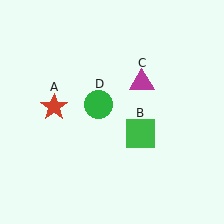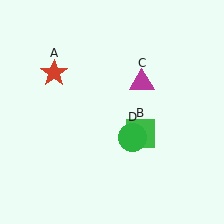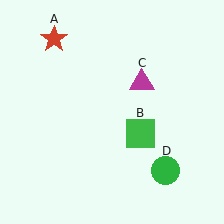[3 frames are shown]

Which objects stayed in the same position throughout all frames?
Green square (object B) and magenta triangle (object C) remained stationary.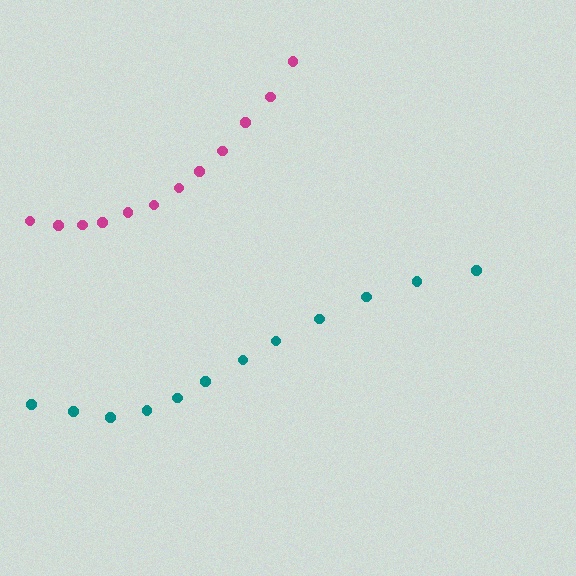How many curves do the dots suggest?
There are 2 distinct paths.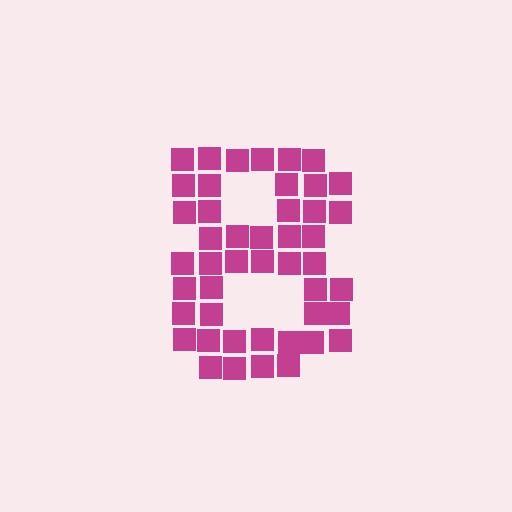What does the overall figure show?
The overall figure shows the digit 8.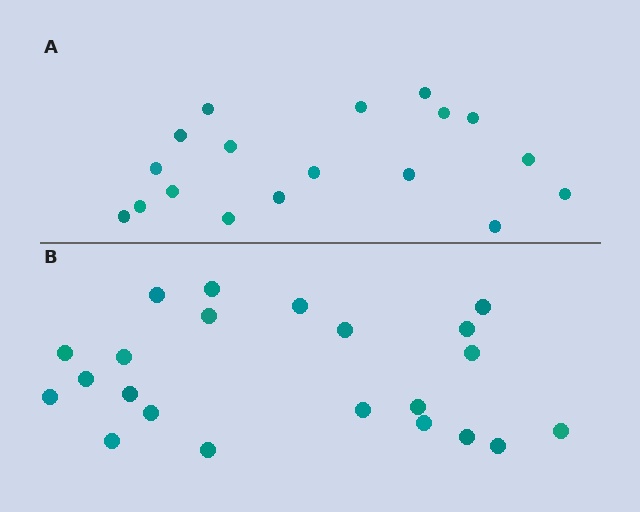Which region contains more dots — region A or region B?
Region B (the bottom region) has more dots.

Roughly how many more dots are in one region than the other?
Region B has about 4 more dots than region A.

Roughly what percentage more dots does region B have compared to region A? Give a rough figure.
About 20% more.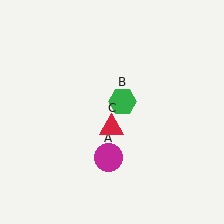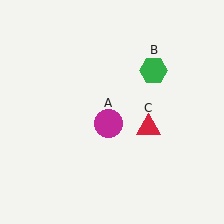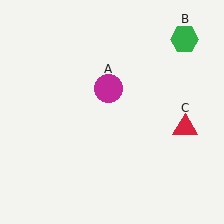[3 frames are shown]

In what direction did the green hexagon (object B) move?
The green hexagon (object B) moved up and to the right.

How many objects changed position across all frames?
3 objects changed position: magenta circle (object A), green hexagon (object B), red triangle (object C).